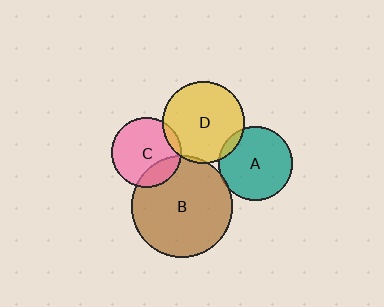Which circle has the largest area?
Circle B (brown).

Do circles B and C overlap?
Yes.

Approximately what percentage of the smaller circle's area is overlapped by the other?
Approximately 20%.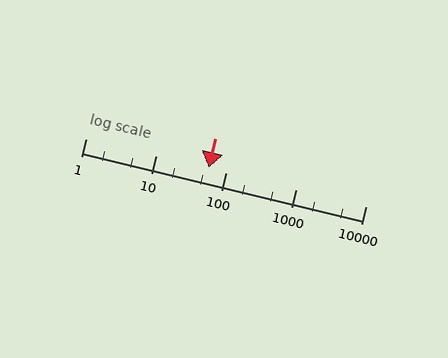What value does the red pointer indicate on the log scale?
The pointer indicates approximately 58.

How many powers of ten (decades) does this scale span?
The scale spans 4 decades, from 1 to 10000.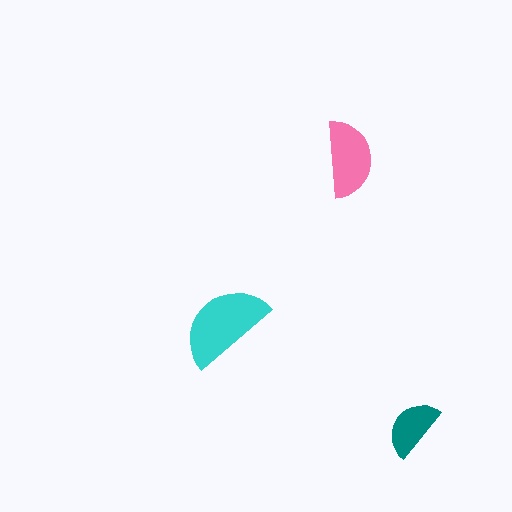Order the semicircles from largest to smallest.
the cyan one, the pink one, the teal one.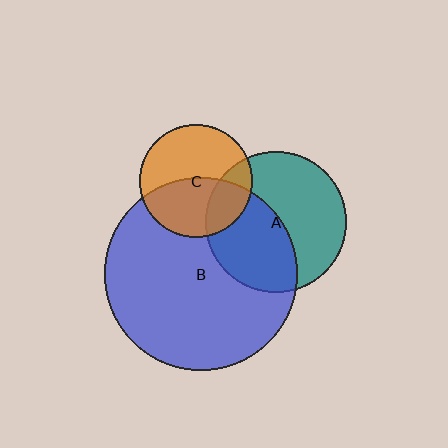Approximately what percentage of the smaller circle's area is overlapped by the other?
Approximately 50%.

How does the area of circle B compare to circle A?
Approximately 1.9 times.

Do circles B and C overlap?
Yes.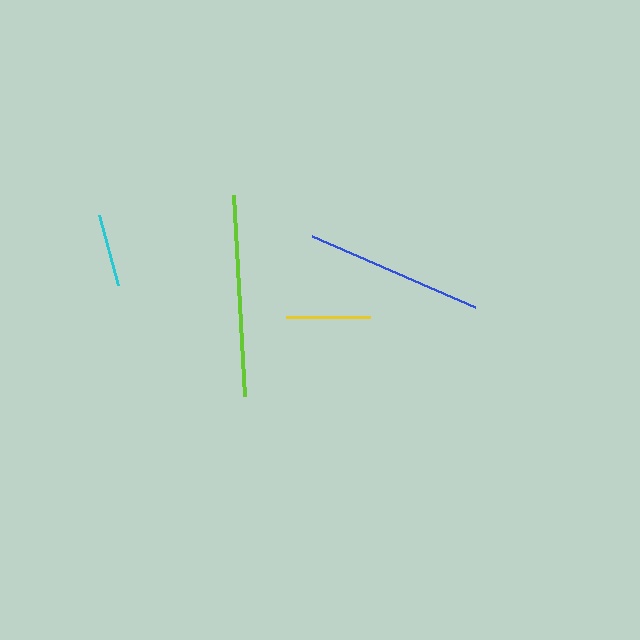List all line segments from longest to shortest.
From longest to shortest: lime, blue, yellow, cyan.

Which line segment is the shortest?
The cyan line is the shortest at approximately 72 pixels.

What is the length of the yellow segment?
The yellow segment is approximately 84 pixels long.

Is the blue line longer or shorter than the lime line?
The lime line is longer than the blue line.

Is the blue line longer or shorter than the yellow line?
The blue line is longer than the yellow line.